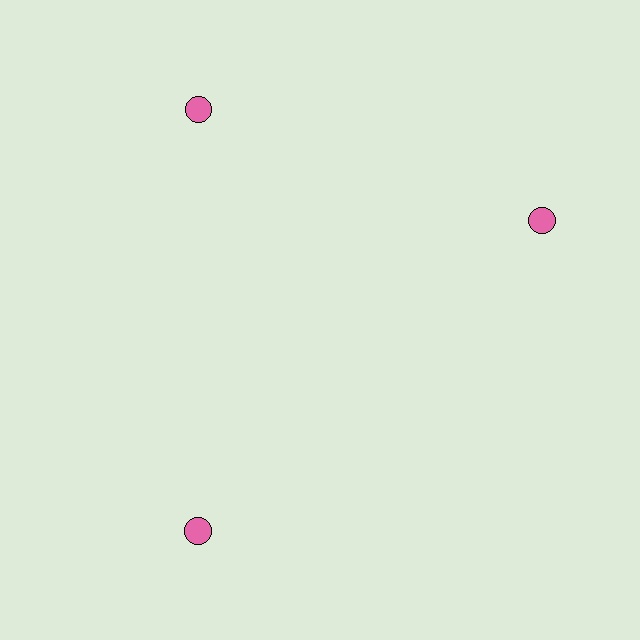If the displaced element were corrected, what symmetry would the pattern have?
It would have 3-fold rotational symmetry — the pattern would map onto itself every 120 degrees.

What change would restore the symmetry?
The symmetry would be restored by rotating it back into even spacing with its neighbors so that all 3 circles sit at equal angles and equal distance from the center.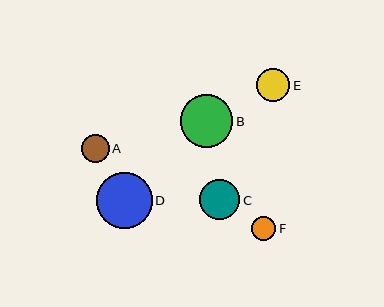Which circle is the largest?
Circle D is the largest with a size of approximately 56 pixels.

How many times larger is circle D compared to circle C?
Circle D is approximately 1.4 times the size of circle C.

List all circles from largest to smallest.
From largest to smallest: D, B, C, E, A, F.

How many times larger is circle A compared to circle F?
Circle A is approximately 1.1 times the size of circle F.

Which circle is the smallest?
Circle F is the smallest with a size of approximately 24 pixels.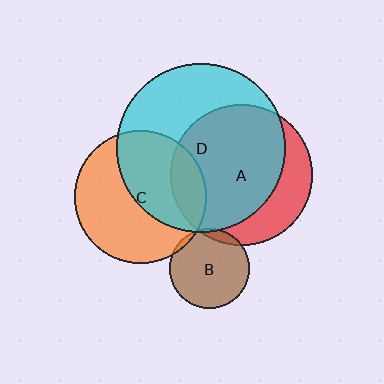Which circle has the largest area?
Circle D (cyan).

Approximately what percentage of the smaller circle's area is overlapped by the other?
Approximately 5%.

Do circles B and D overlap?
Yes.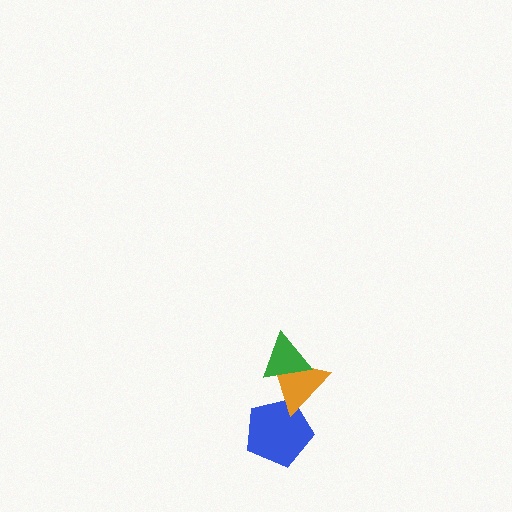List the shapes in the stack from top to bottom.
From top to bottom: the green triangle, the orange triangle, the blue pentagon.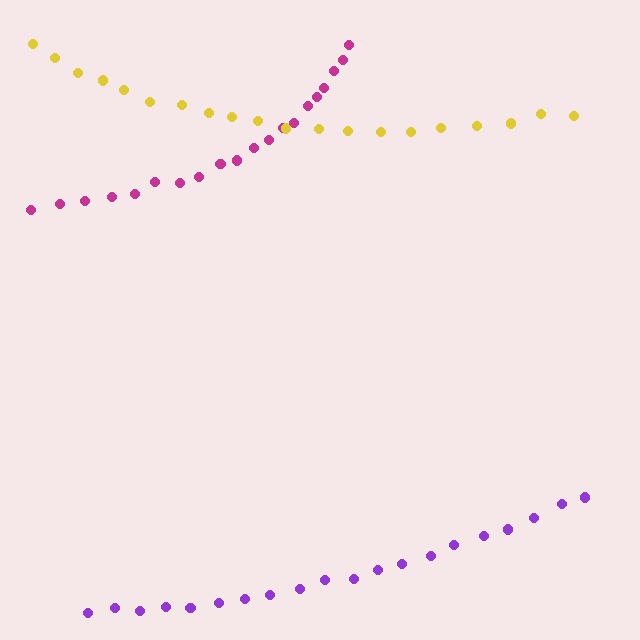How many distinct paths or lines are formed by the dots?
There are 3 distinct paths.